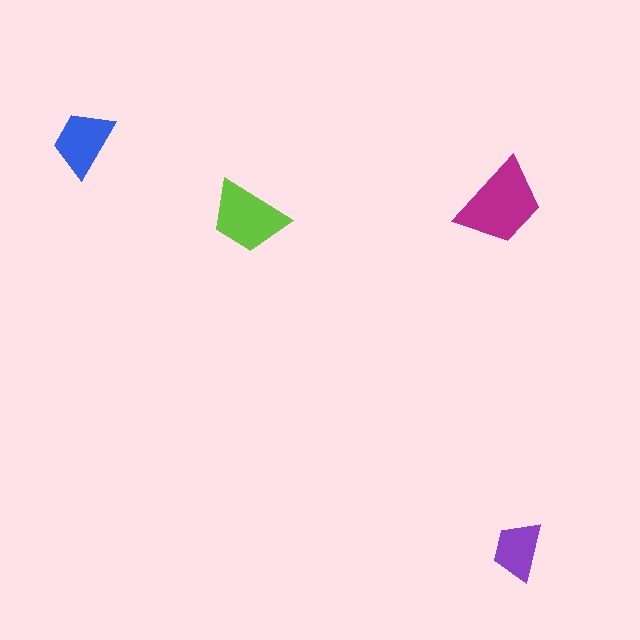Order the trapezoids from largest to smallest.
the magenta one, the lime one, the blue one, the purple one.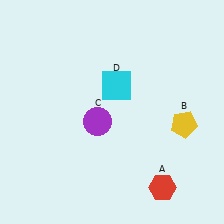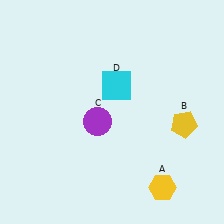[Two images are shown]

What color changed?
The hexagon (A) changed from red in Image 1 to yellow in Image 2.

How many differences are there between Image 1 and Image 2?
There is 1 difference between the two images.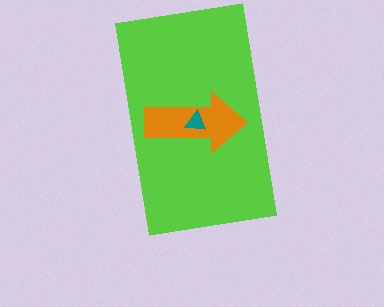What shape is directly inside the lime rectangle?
The orange arrow.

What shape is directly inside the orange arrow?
The teal triangle.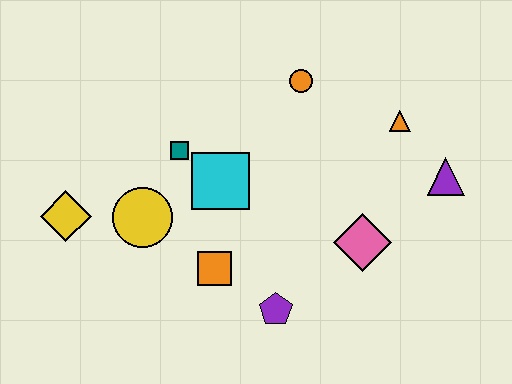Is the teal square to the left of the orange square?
Yes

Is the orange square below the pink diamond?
Yes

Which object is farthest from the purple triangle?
The yellow diamond is farthest from the purple triangle.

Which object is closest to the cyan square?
The teal square is closest to the cyan square.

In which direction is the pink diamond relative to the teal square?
The pink diamond is to the right of the teal square.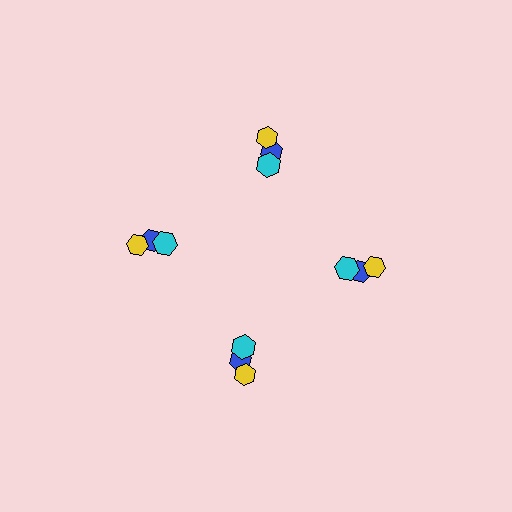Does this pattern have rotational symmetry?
Yes, this pattern has 4-fold rotational symmetry. It looks the same after rotating 90 degrees around the center.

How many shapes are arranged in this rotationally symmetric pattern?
There are 12 shapes, arranged in 4 groups of 3.